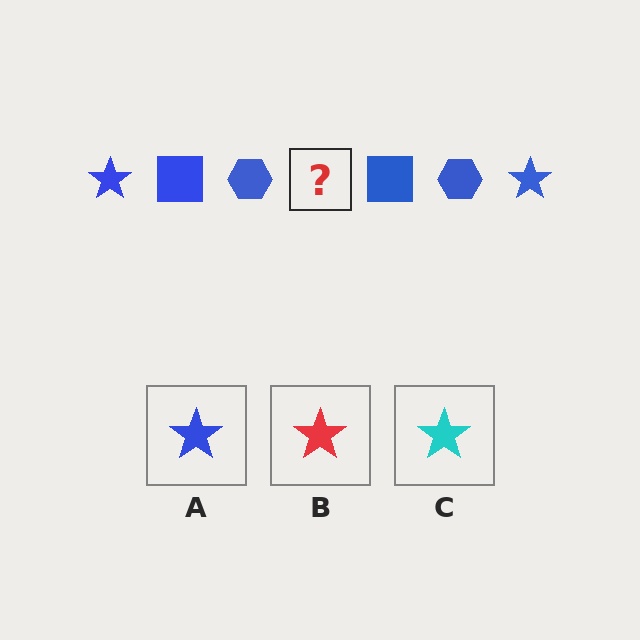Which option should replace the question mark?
Option A.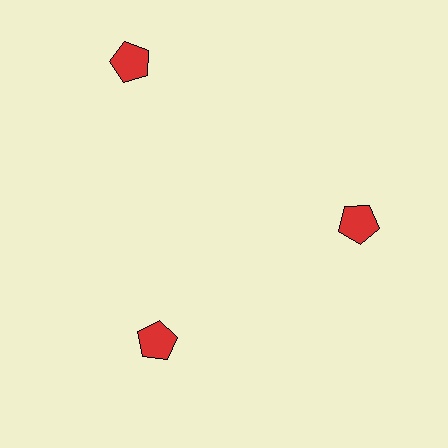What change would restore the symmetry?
The symmetry would be restored by moving it inward, back onto the ring so that all 3 pentagons sit at equal angles and equal distance from the center.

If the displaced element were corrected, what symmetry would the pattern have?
It would have 3-fold rotational symmetry — the pattern would map onto itself every 120 degrees.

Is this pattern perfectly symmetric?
No. The 3 red pentagons are arranged in a ring, but one element near the 11 o'clock position is pushed outward from the center, breaking the 3-fold rotational symmetry.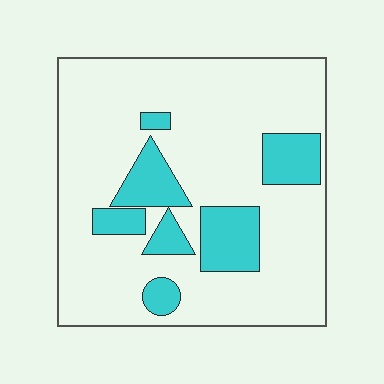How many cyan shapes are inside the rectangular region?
7.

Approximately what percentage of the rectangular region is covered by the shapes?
Approximately 20%.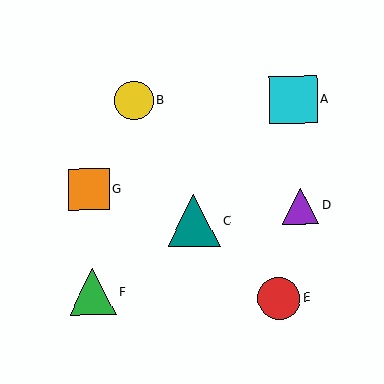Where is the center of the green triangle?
The center of the green triangle is at (93, 292).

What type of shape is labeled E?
Shape E is a red circle.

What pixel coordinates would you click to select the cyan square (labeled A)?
Click at (293, 100) to select the cyan square A.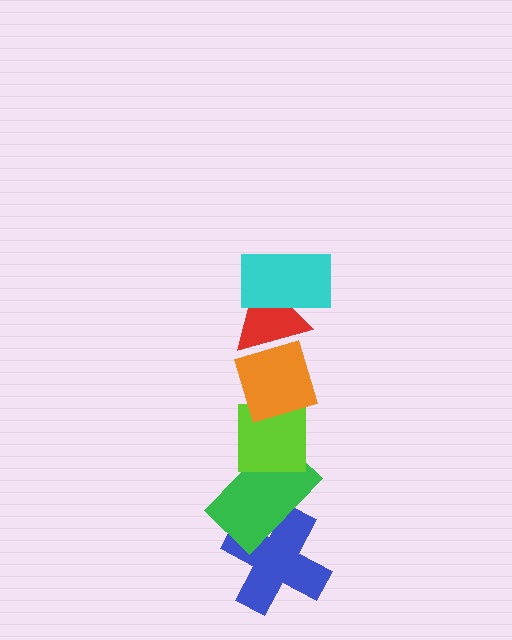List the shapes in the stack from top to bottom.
From top to bottom: the cyan rectangle, the red triangle, the orange diamond, the lime square, the green rectangle, the blue cross.